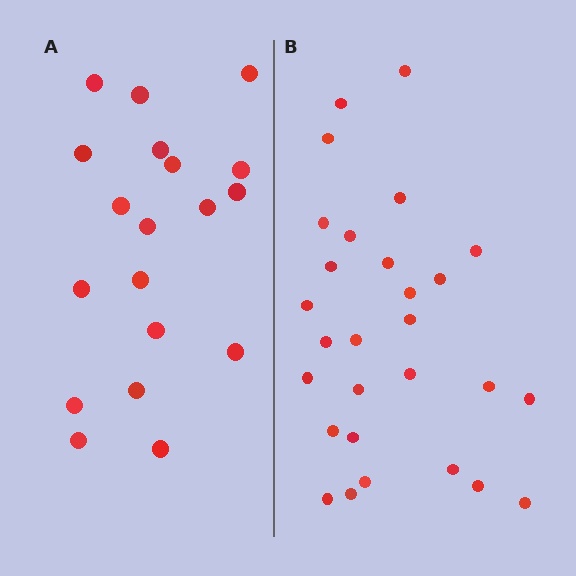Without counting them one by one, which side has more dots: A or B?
Region B (the right region) has more dots.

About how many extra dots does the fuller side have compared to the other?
Region B has roughly 8 or so more dots than region A.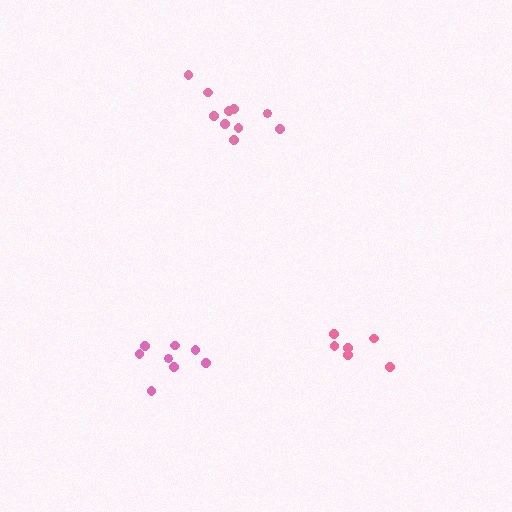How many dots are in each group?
Group 1: 6 dots, Group 2: 10 dots, Group 3: 9 dots (25 total).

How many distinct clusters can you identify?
There are 3 distinct clusters.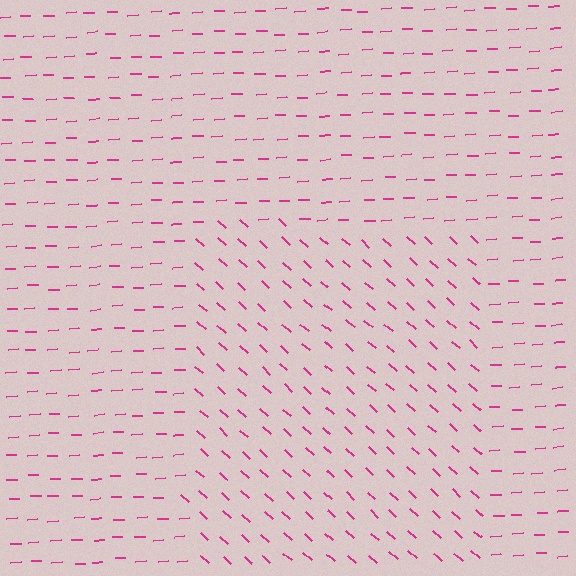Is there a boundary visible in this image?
Yes, there is a texture boundary formed by a change in line orientation.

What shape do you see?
I see a rectangle.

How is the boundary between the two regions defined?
The boundary is defined purely by a change in line orientation (approximately 45 degrees difference). All lines are the same color and thickness.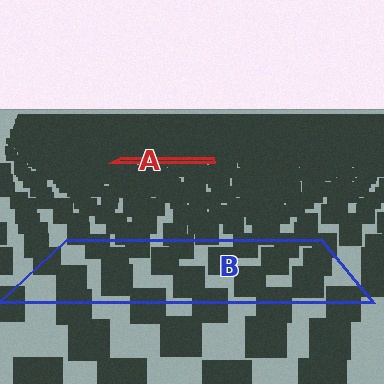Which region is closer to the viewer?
Region B is closer. The texture elements there are larger and more spread out.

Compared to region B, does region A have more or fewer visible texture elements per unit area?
Region A has more texture elements per unit area — they are packed more densely because it is farther away.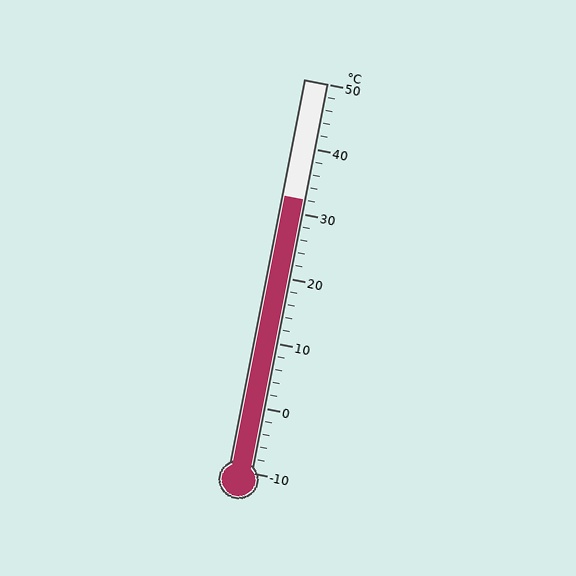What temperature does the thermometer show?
The thermometer shows approximately 32°C.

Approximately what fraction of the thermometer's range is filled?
The thermometer is filled to approximately 70% of its range.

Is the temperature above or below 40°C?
The temperature is below 40°C.